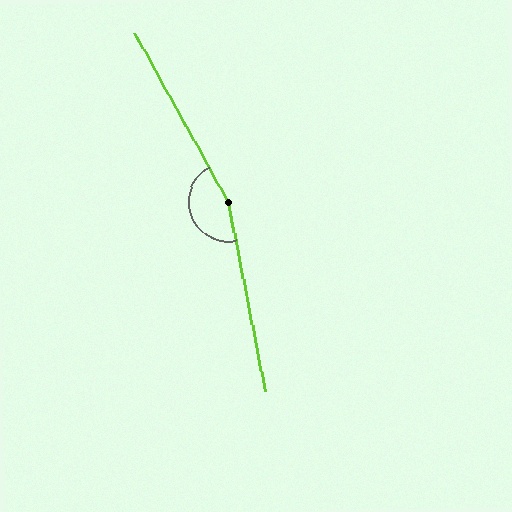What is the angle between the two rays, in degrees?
Approximately 162 degrees.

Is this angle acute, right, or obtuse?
It is obtuse.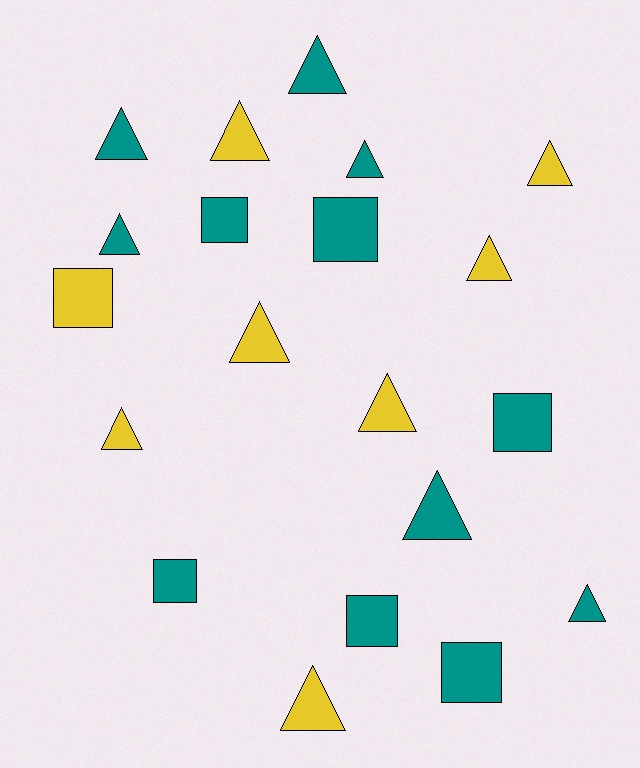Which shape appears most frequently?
Triangle, with 13 objects.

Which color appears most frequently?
Teal, with 12 objects.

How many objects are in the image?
There are 20 objects.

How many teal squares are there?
There are 6 teal squares.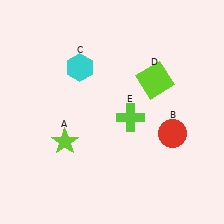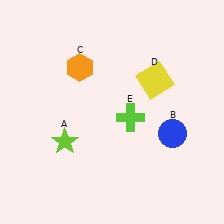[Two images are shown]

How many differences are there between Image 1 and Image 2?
There are 3 differences between the two images.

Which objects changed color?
B changed from red to blue. C changed from cyan to orange. D changed from lime to yellow.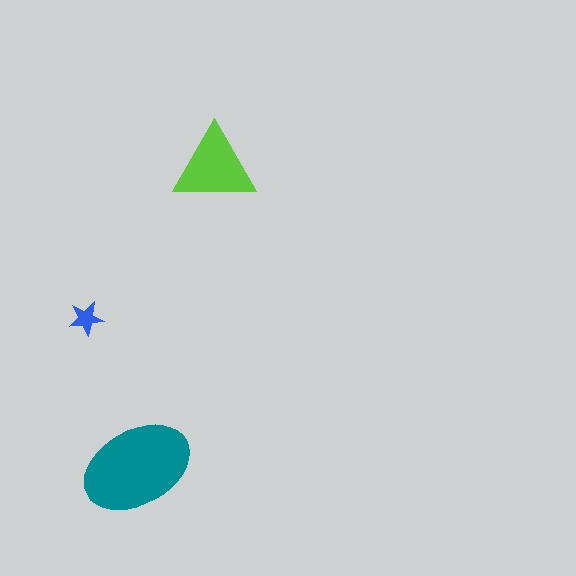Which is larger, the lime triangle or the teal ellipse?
The teal ellipse.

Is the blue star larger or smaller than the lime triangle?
Smaller.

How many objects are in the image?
There are 3 objects in the image.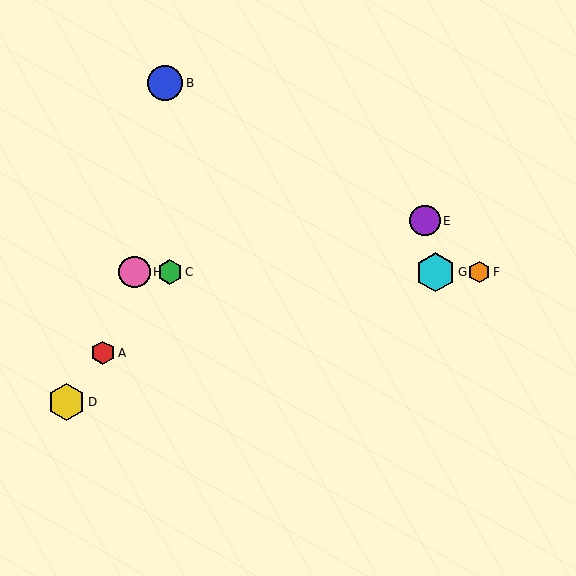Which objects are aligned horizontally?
Objects C, F, G, H are aligned horizontally.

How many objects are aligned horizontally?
4 objects (C, F, G, H) are aligned horizontally.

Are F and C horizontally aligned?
Yes, both are at y≈272.